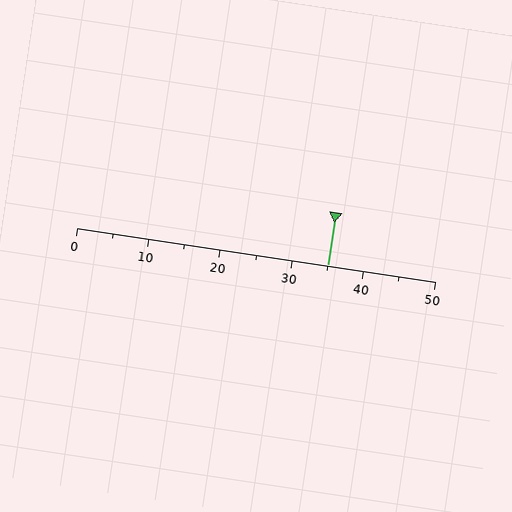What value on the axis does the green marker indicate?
The marker indicates approximately 35.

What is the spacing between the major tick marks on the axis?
The major ticks are spaced 10 apart.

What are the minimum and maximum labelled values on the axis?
The axis runs from 0 to 50.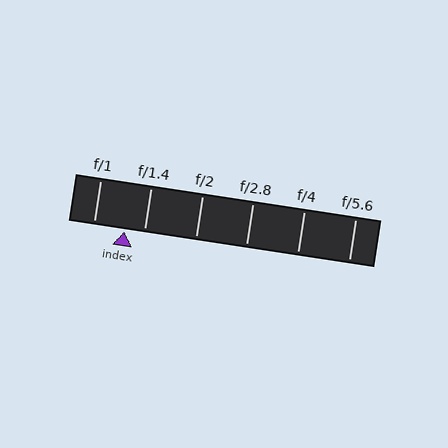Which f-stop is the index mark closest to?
The index mark is closest to f/1.4.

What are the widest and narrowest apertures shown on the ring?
The widest aperture shown is f/1 and the narrowest is f/5.6.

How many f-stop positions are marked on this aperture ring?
There are 6 f-stop positions marked.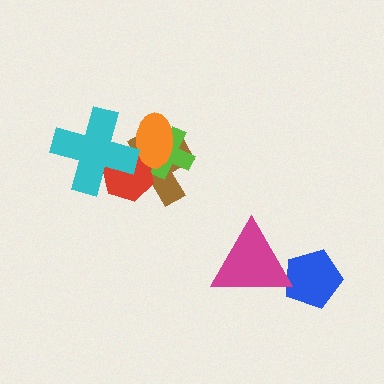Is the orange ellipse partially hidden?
Yes, it is partially covered by another shape.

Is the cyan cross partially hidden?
No, no other shape covers it.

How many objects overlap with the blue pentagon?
1 object overlaps with the blue pentagon.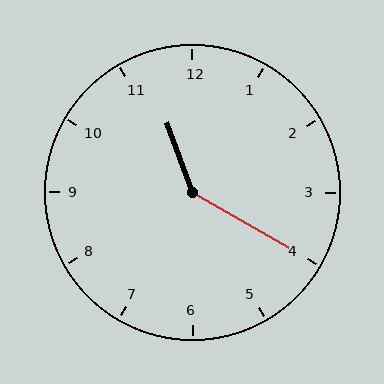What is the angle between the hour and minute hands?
Approximately 140 degrees.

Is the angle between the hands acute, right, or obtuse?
It is obtuse.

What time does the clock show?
11:20.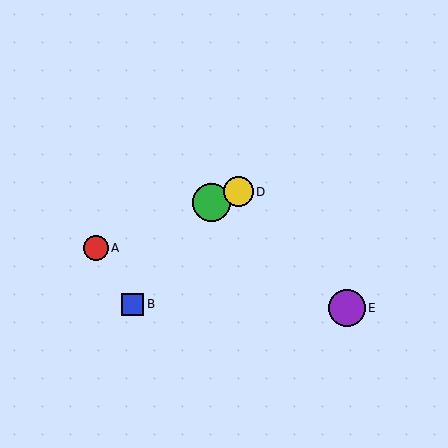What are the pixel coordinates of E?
Object E is at (347, 308).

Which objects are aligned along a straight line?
Objects A, C, D are aligned along a straight line.